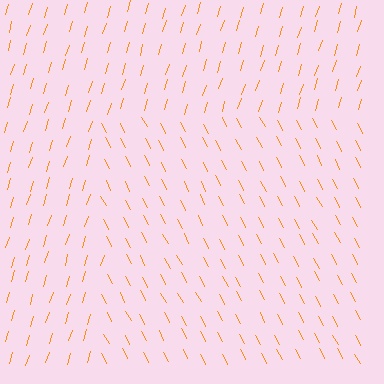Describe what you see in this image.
The image is filled with small orange line segments. A rectangle region in the image has lines oriented differently from the surrounding lines, creating a visible texture boundary.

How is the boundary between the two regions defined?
The boundary is defined purely by a change in line orientation (approximately 45 degrees difference). All lines are the same color and thickness.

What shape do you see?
I see a rectangle.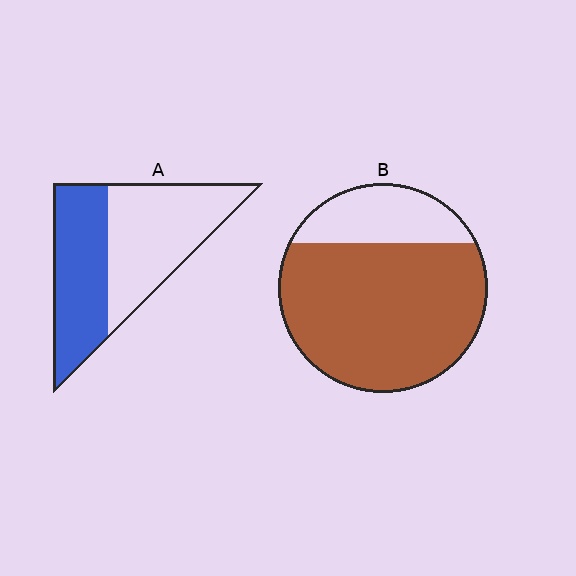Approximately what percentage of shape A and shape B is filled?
A is approximately 45% and B is approximately 75%.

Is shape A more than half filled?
No.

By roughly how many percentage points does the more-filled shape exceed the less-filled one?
By roughly 30 percentage points (B over A).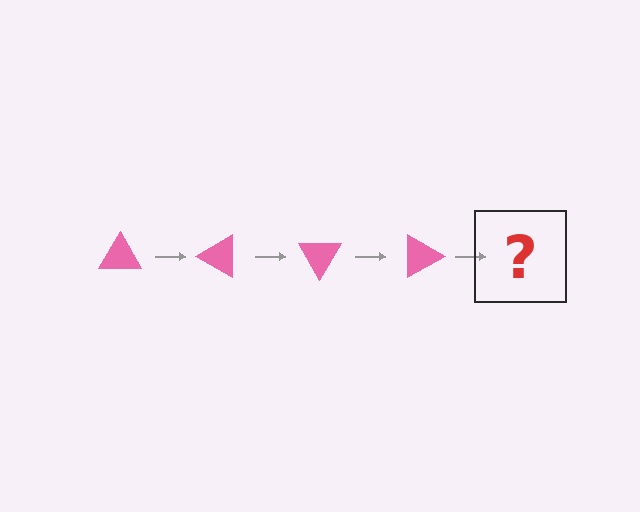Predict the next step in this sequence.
The next step is a pink triangle rotated 120 degrees.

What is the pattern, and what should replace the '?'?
The pattern is that the triangle rotates 30 degrees each step. The '?' should be a pink triangle rotated 120 degrees.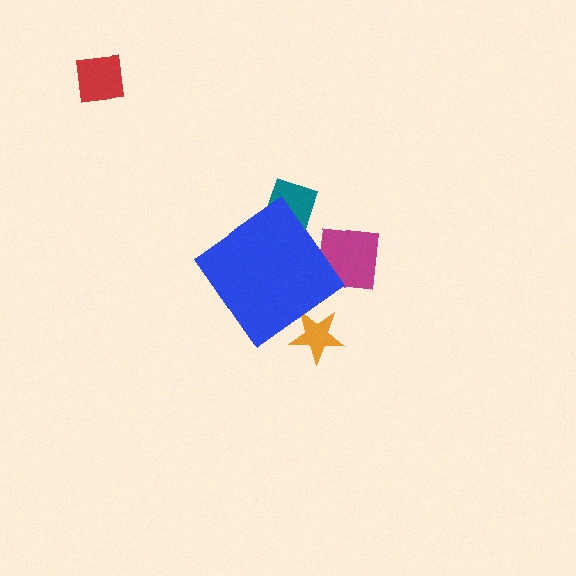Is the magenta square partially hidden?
Yes, the magenta square is partially hidden behind the blue diamond.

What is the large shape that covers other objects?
A blue diamond.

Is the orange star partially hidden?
Yes, the orange star is partially hidden behind the blue diamond.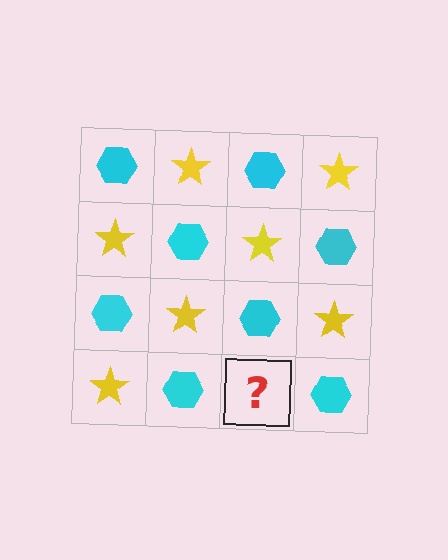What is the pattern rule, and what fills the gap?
The rule is that it alternates cyan hexagon and yellow star in a checkerboard pattern. The gap should be filled with a yellow star.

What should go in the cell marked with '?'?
The missing cell should contain a yellow star.